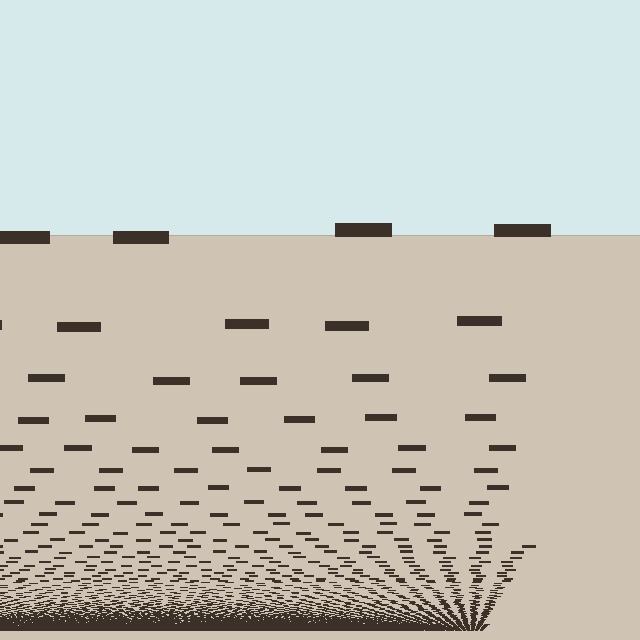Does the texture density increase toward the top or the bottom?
Density increases toward the bottom.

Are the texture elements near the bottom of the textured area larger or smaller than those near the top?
Smaller. The gradient is inverted — elements near the bottom are smaller and denser.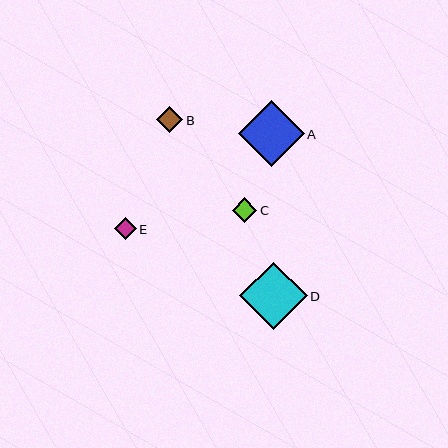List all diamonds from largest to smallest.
From largest to smallest: D, A, B, C, E.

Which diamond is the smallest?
Diamond E is the smallest with a size of approximately 21 pixels.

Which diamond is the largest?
Diamond D is the largest with a size of approximately 68 pixels.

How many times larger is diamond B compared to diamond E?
Diamond B is approximately 1.2 times the size of diamond E.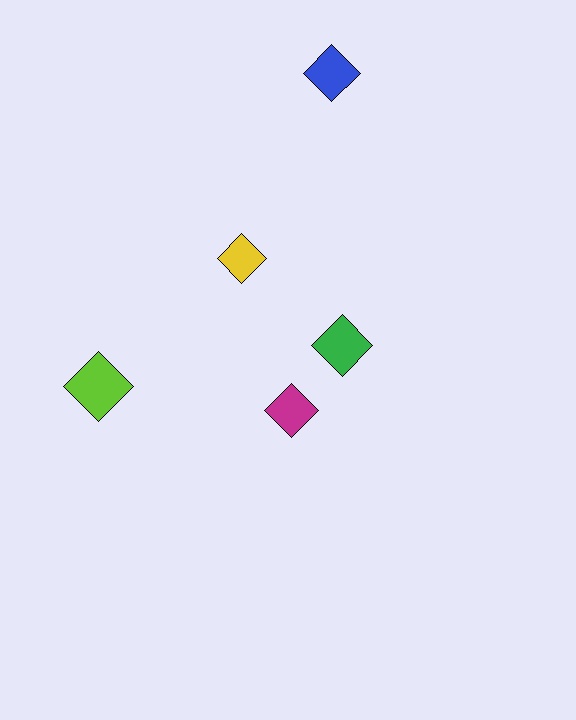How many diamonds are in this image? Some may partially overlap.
There are 5 diamonds.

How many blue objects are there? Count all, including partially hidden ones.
There is 1 blue object.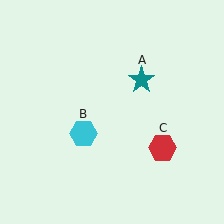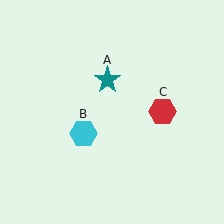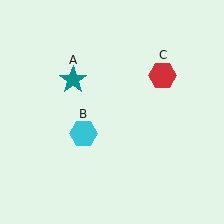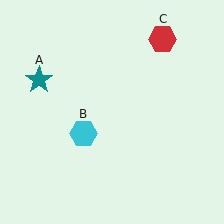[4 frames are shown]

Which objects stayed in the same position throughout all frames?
Cyan hexagon (object B) remained stationary.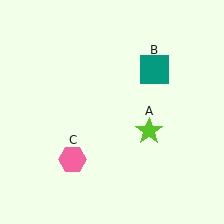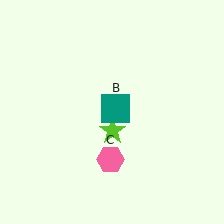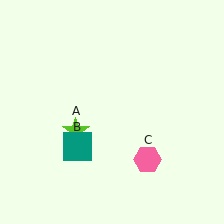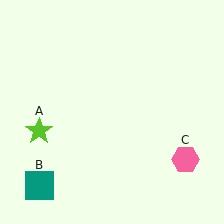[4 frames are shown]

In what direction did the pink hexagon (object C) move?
The pink hexagon (object C) moved right.